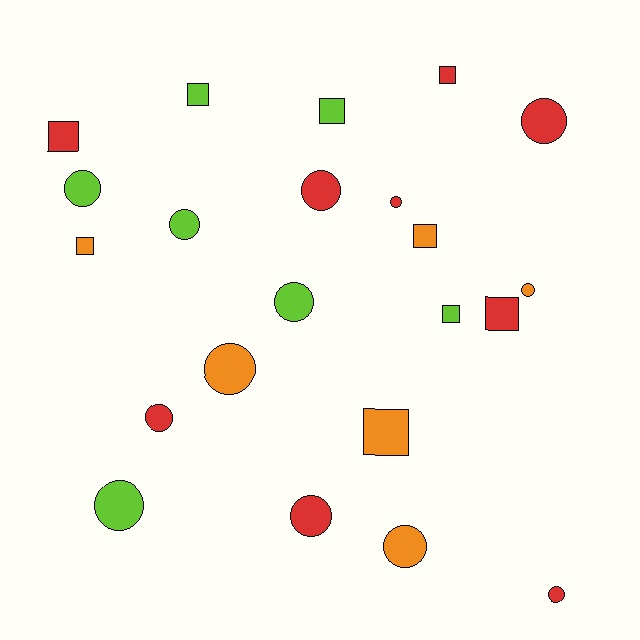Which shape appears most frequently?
Circle, with 13 objects.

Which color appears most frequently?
Red, with 9 objects.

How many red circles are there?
There are 6 red circles.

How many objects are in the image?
There are 22 objects.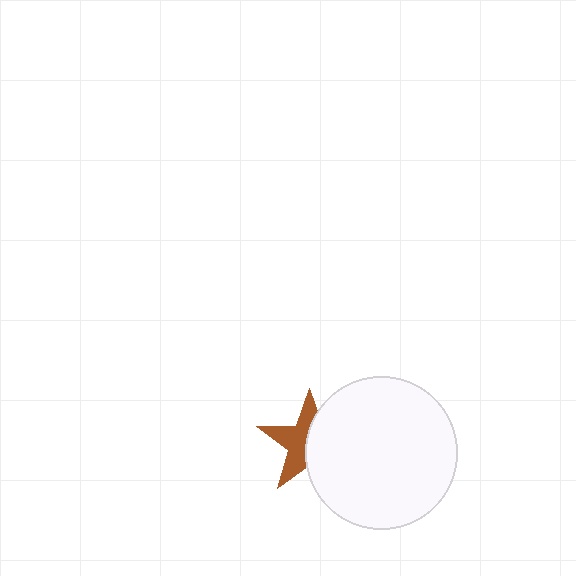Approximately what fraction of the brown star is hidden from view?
Roughly 50% of the brown star is hidden behind the white circle.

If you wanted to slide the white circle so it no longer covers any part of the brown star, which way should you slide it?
Slide it right — that is the most direct way to separate the two shapes.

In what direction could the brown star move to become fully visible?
The brown star could move left. That would shift it out from behind the white circle entirely.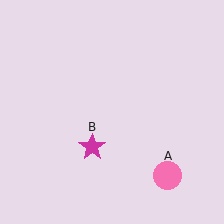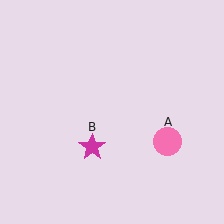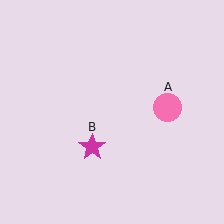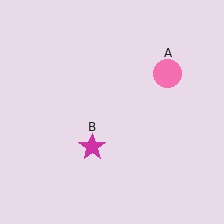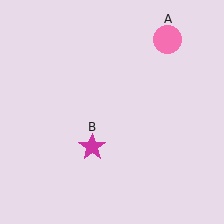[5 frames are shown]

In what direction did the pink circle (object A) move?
The pink circle (object A) moved up.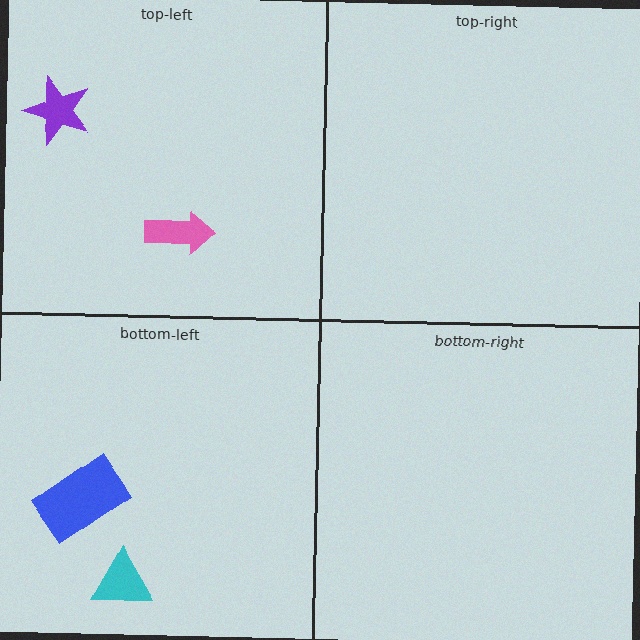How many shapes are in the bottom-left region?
2.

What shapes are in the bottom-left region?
The blue rectangle, the cyan triangle.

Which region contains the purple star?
The top-left region.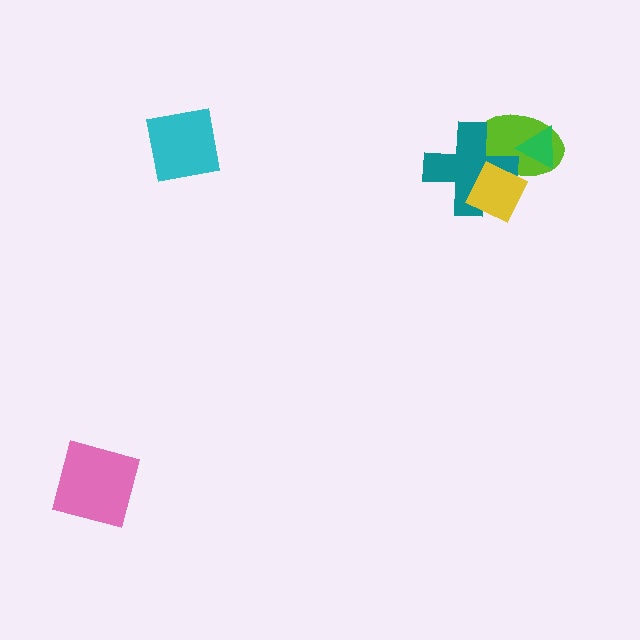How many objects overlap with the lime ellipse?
3 objects overlap with the lime ellipse.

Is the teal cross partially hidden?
Yes, it is partially covered by another shape.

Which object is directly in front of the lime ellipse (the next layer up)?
The green triangle is directly in front of the lime ellipse.